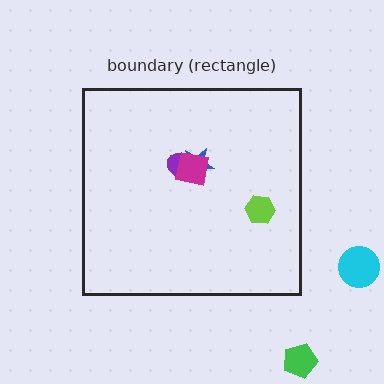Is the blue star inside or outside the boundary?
Inside.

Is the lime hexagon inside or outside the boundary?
Inside.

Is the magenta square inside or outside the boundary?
Inside.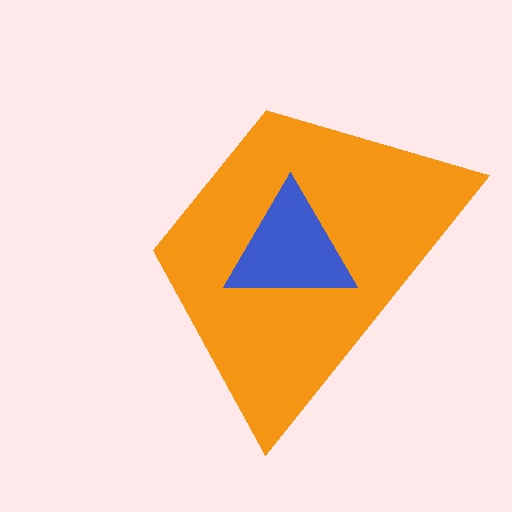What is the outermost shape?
The orange trapezoid.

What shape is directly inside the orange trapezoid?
The blue triangle.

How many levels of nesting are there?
2.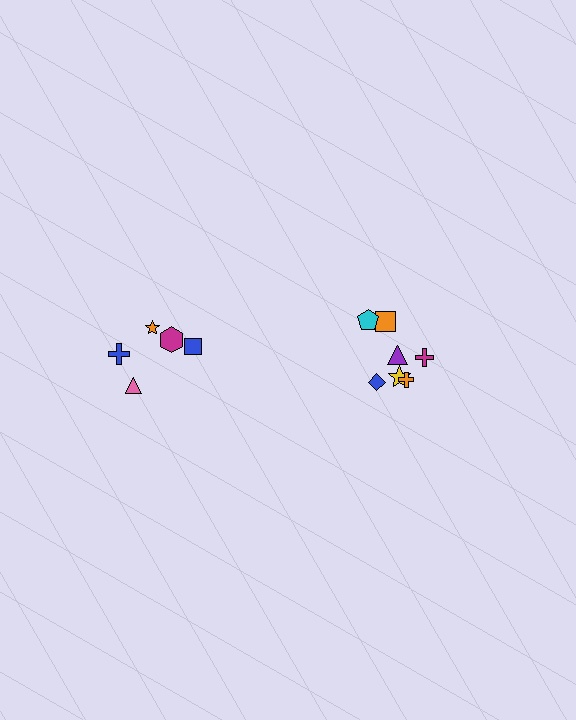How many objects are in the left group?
There are 5 objects.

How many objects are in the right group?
There are 7 objects.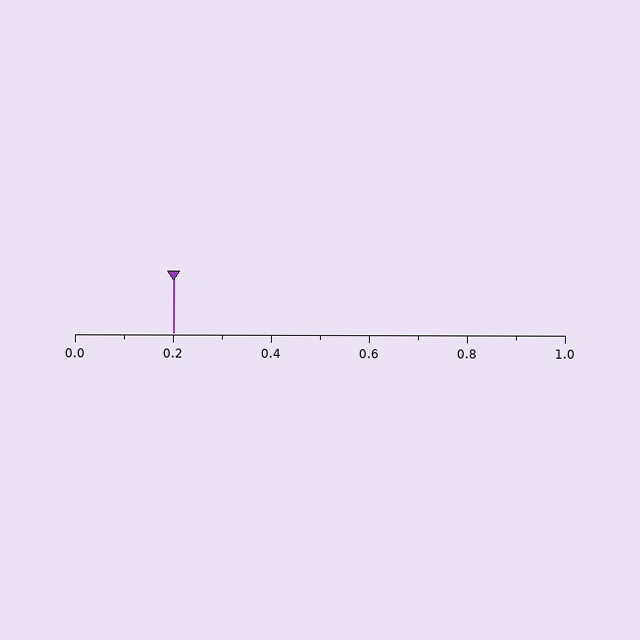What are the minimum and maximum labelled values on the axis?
The axis runs from 0.0 to 1.0.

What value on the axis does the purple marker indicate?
The marker indicates approximately 0.2.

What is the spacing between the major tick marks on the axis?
The major ticks are spaced 0.2 apart.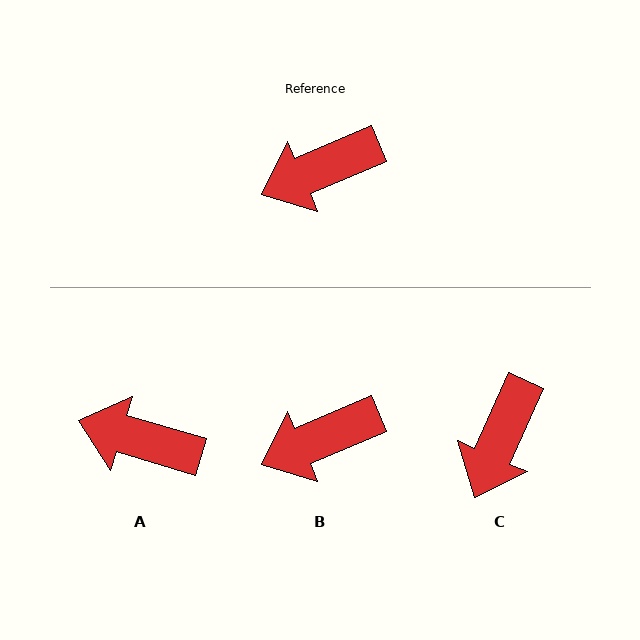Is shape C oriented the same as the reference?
No, it is off by about 43 degrees.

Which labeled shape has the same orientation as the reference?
B.